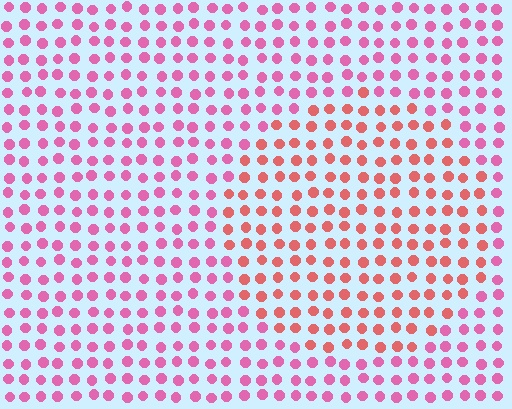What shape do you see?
I see a circle.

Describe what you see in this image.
The image is filled with small pink elements in a uniform arrangement. A circle-shaped region is visible where the elements are tinted to a slightly different hue, forming a subtle color boundary.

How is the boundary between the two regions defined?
The boundary is defined purely by a slight shift in hue (about 34 degrees). Spacing, size, and orientation are identical on both sides.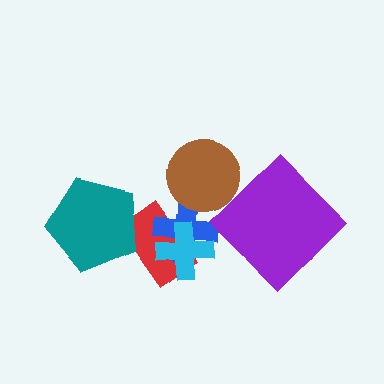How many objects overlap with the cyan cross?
2 objects overlap with the cyan cross.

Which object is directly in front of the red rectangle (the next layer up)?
The blue cross is directly in front of the red rectangle.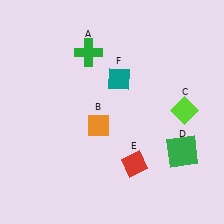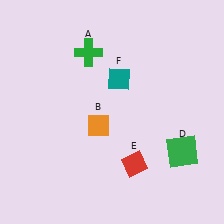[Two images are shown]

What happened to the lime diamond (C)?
The lime diamond (C) was removed in Image 2. It was in the top-right area of Image 1.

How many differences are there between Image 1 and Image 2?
There is 1 difference between the two images.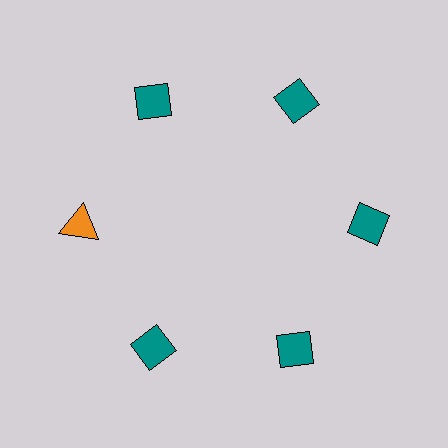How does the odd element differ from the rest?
It differs in both color (orange instead of teal) and shape (triangle instead of diamond).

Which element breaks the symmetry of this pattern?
The orange triangle at roughly the 9 o'clock position breaks the symmetry. All other shapes are teal diamonds.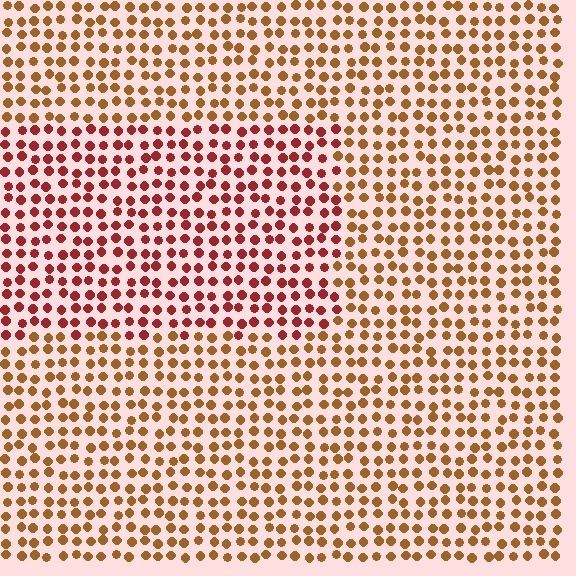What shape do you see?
I see a rectangle.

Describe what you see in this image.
The image is filled with small brown elements in a uniform arrangement. A rectangle-shaped region is visible where the elements are tinted to a slightly different hue, forming a subtle color boundary.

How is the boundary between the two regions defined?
The boundary is defined purely by a slight shift in hue (about 36 degrees). Spacing, size, and orientation are identical on both sides.